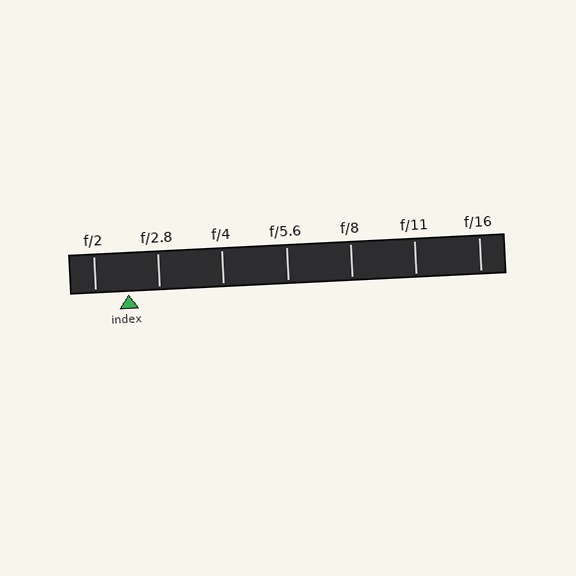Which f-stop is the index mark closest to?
The index mark is closest to f/2.8.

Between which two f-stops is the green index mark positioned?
The index mark is between f/2 and f/2.8.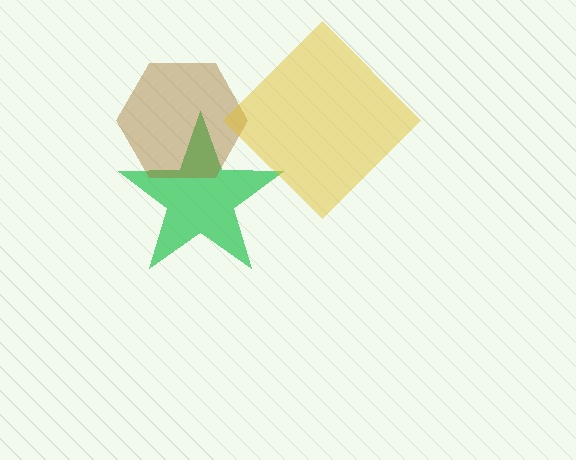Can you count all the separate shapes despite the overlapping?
Yes, there are 3 separate shapes.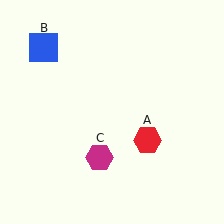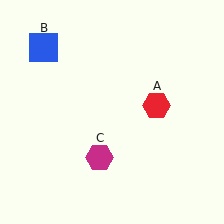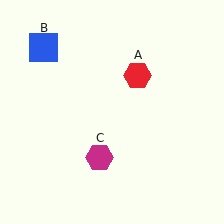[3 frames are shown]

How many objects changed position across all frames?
1 object changed position: red hexagon (object A).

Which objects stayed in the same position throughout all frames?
Blue square (object B) and magenta hexagon (object C) remained stationary.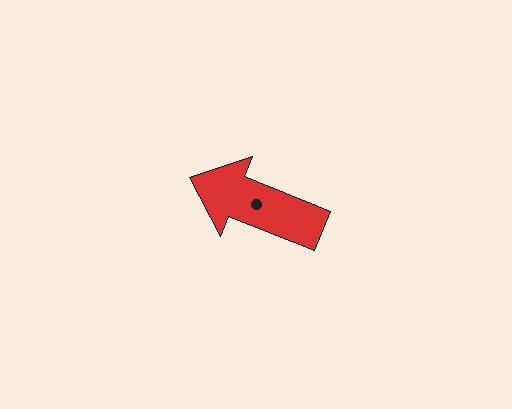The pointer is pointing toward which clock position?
Roughly 10 o'clock.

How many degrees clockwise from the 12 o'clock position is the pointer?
Approximately 292 degrees.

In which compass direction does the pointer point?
West.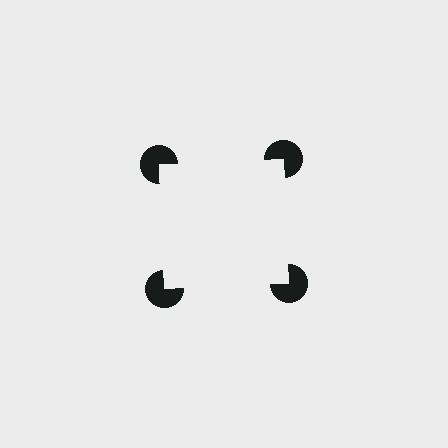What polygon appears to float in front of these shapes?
An illusory square — its edges are inferred from the aligned wedge cuts in the pac-man discs, not physically drawn.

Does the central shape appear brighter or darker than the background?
It typically appears slightly brighter than the background, even though no actual brightness change is drawn.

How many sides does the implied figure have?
4 sides.